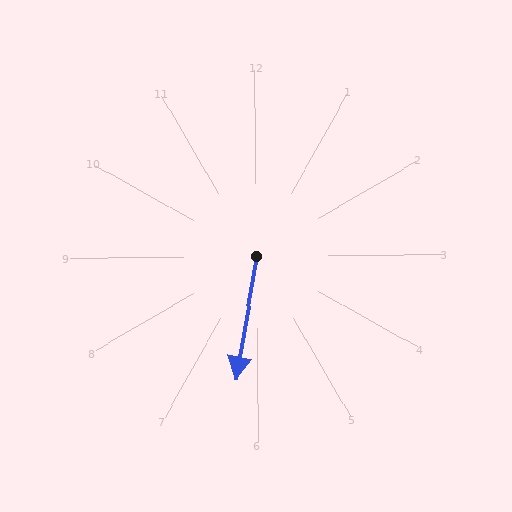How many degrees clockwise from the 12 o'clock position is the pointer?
Approximately 190 degrees.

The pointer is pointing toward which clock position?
Roughly 6 o'clock.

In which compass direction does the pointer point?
South.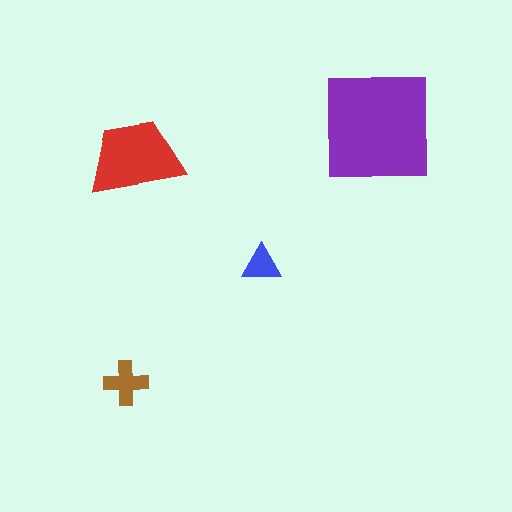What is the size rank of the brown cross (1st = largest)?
3rd.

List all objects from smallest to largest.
The blue triangle, the brown cross, the red trapezoid, the purple square.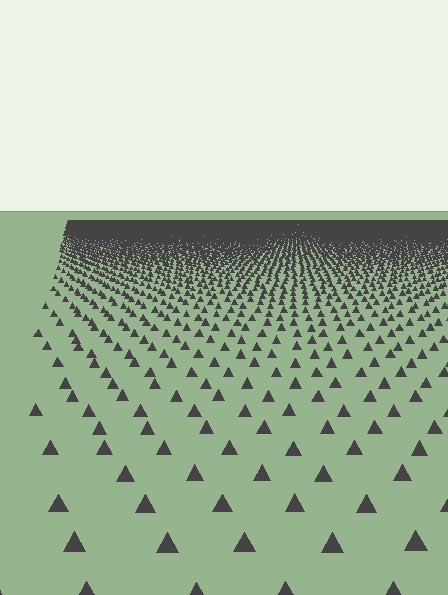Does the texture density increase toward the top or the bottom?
Density increases toward the top.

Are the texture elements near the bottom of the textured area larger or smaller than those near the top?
Larger. Near the bottom, elements are closer to the viewer and appear at a bigger on-screen size.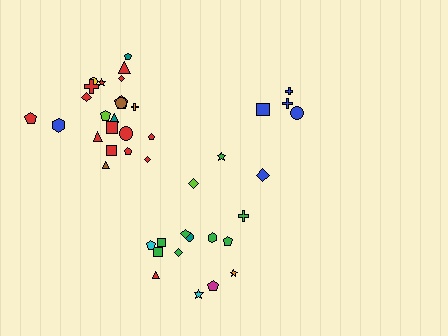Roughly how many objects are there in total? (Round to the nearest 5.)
Roughly 40 objects in total.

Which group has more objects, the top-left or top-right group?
The top-left group.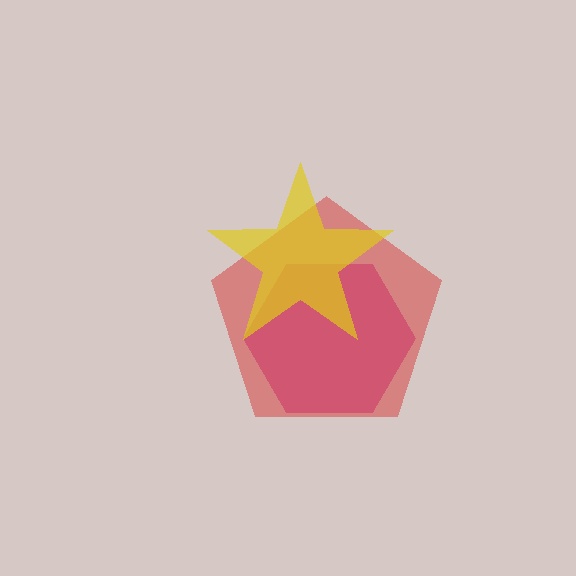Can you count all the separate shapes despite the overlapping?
Yes, there are 3 separate shapes.